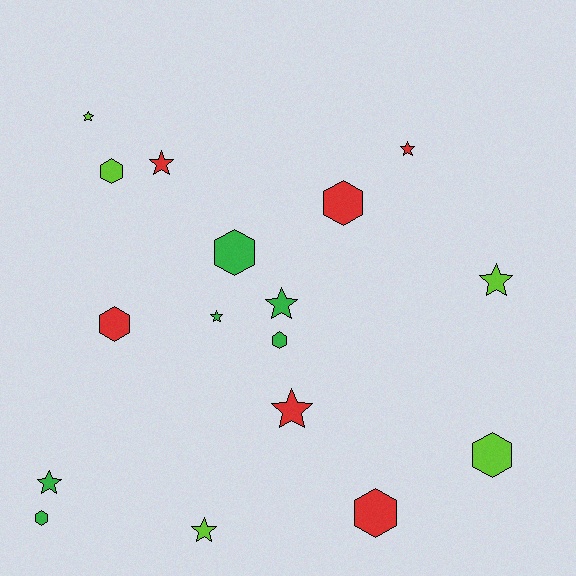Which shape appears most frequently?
Star, with 9 objects.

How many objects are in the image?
There are 17 objects.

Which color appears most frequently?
Green, with 6 objects.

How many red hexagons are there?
There are 3 red hexagons.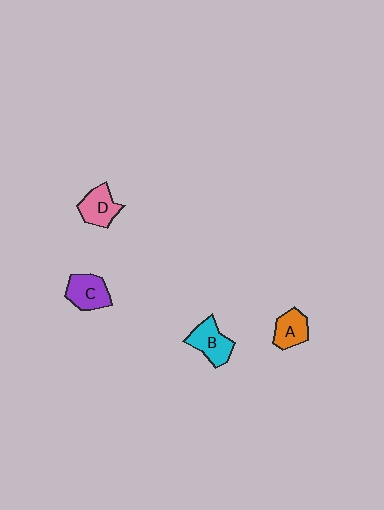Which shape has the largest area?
Shape B (cyan).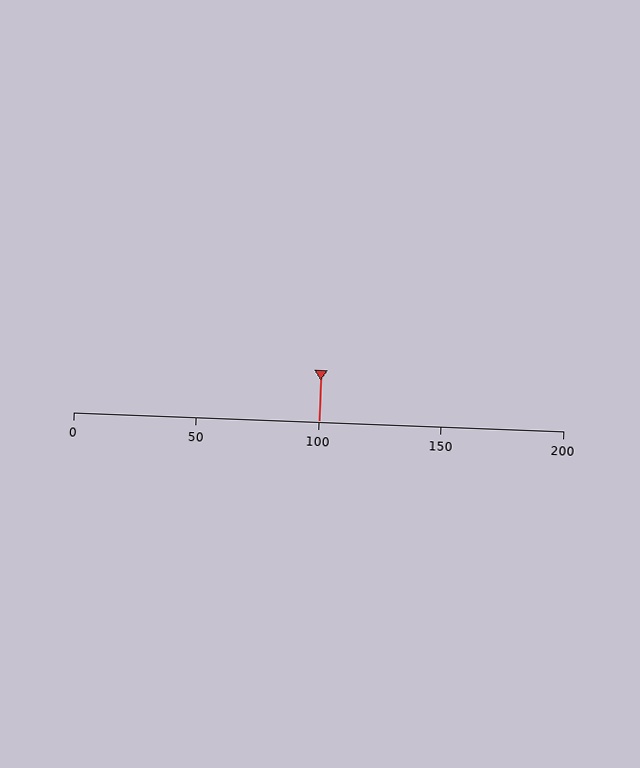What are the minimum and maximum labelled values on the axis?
The axis runs from 0 to 200.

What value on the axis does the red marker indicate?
The marker indicates approximately 100.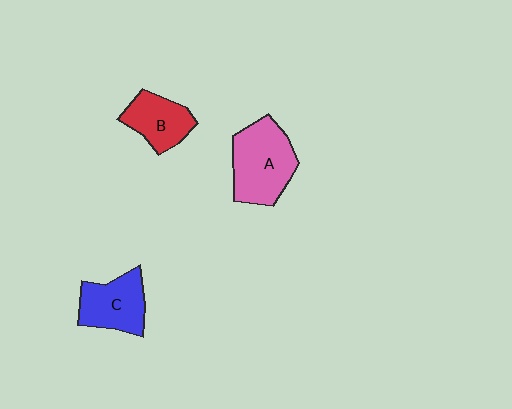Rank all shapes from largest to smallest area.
From largest to smallest: A (pink), C (blue), B (red).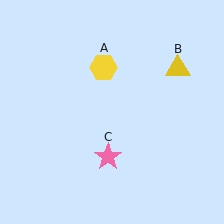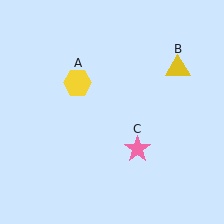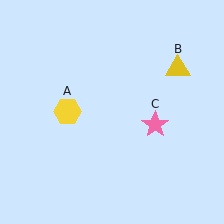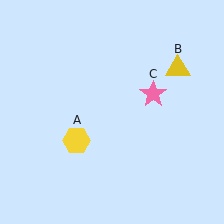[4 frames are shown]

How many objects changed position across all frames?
2 objects changed position: yellow hexagon (object A), pink star (object C).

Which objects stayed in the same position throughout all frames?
Yellow triangle (object B) remained stationary.